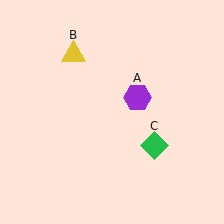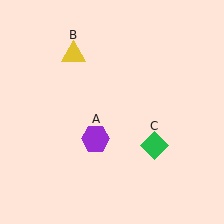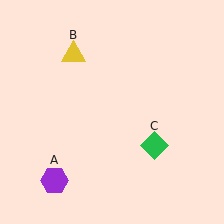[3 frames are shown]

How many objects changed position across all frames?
1 object changed position: purple hexagon (object A).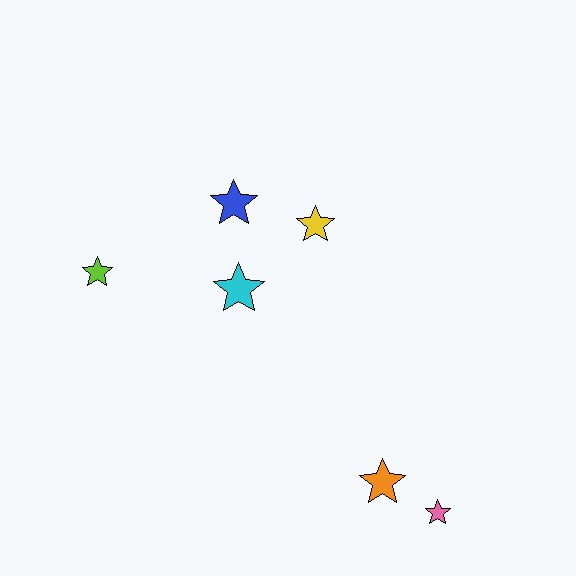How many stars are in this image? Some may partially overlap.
There are 6 stars.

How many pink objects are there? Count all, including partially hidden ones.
There is 1 pink object.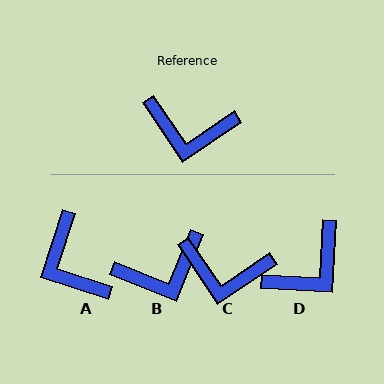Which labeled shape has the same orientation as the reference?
C.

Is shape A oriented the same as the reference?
No, it is off by about 52 degrees.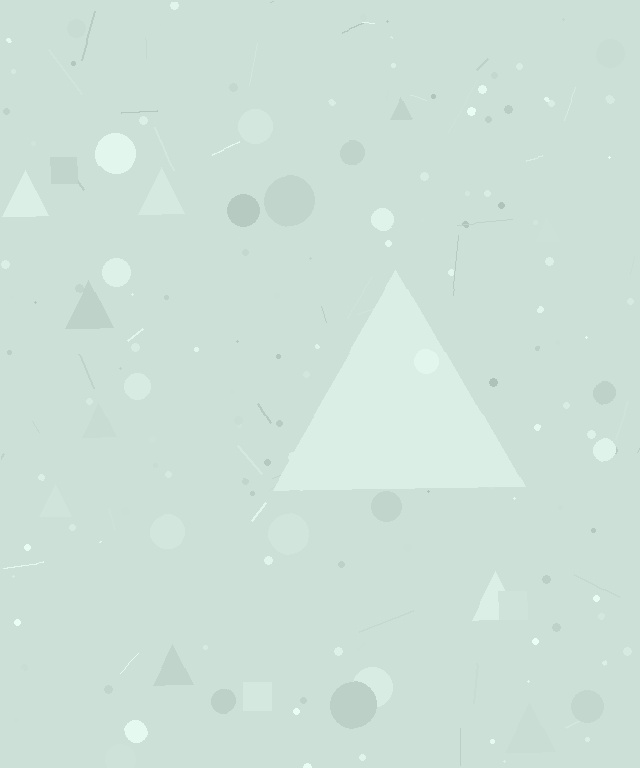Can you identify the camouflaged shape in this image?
The camouflaged shape is a triangle.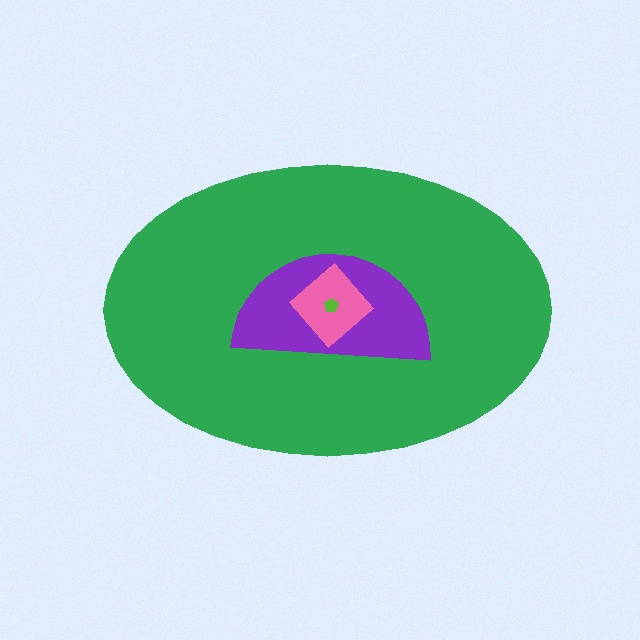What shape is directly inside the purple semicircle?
The pink diamond.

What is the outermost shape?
The green ellipse.